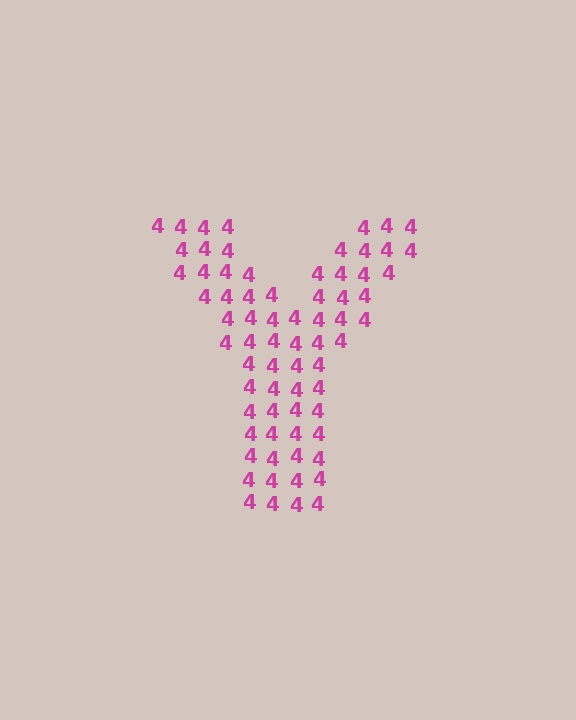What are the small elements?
The small elements are digit 4's.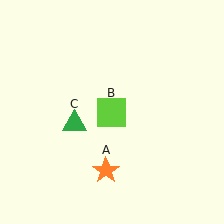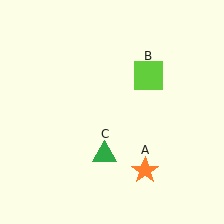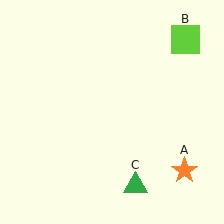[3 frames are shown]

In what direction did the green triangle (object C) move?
The green triangle (object C) moved down and to the right.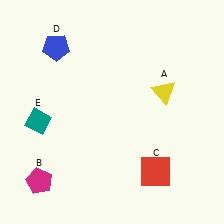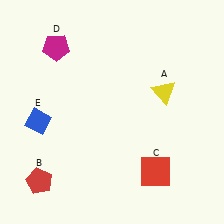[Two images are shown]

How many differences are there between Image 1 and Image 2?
There are 3 differences between the two images.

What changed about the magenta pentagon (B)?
In Image 1, B is magenta. In Image 2, it changed to red.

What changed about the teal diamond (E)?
In Image 1, E is teal. In Image 2, it changed to blue.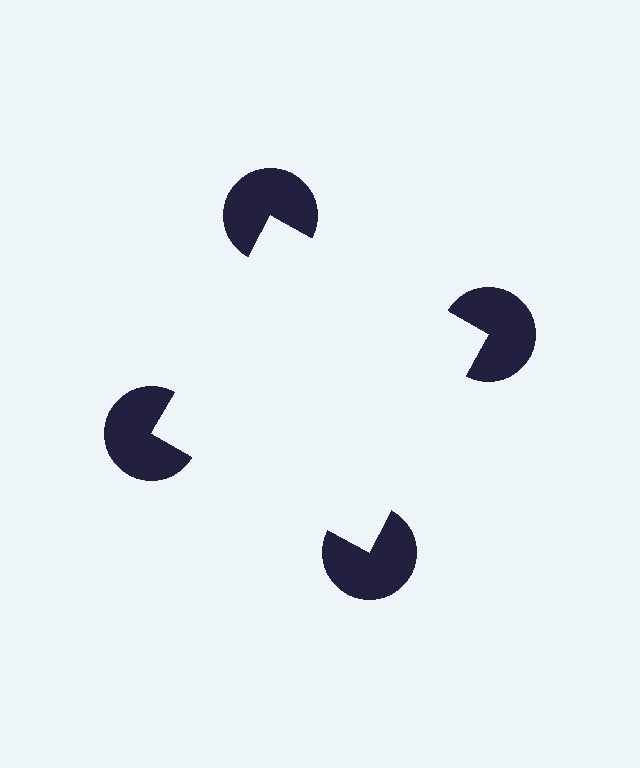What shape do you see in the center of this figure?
An illusory square — its edges are inferred from the aligned wedge cuts in the pac-man discs, not physically drawn.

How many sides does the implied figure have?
4 sides.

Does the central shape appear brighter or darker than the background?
It typically appears slightly brighter than the background, even though no actual brightness change is drawn.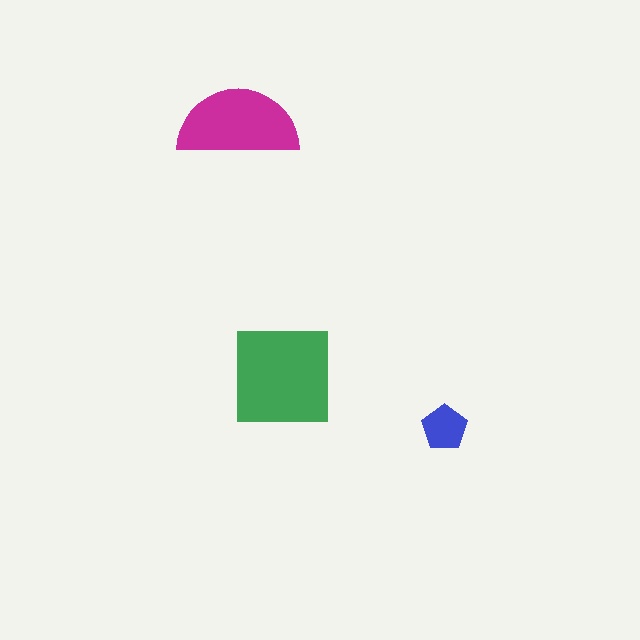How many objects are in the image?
There are 3 objects in the image.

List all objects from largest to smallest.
The green square, the magenta semicircle, the blue pentagon.